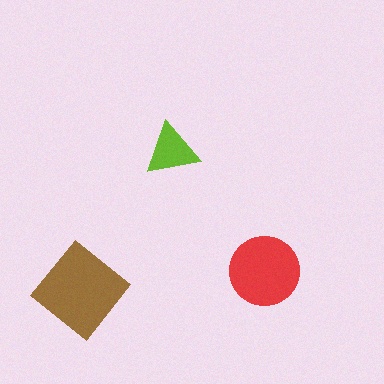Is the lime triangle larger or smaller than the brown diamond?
Smaller.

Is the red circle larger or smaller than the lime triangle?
Larger.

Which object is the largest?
The brown diamond.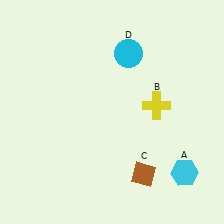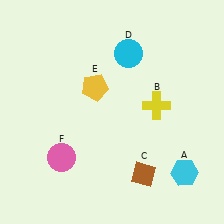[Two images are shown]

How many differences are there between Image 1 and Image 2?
There are 2 differences between the two images.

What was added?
A yellow pentagon (E), a pink circle (F) were added in Image 2.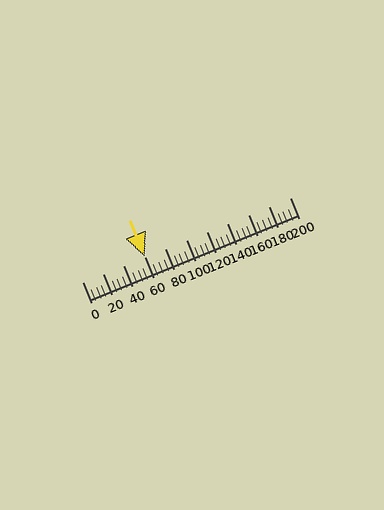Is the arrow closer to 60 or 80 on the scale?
The arrow is closer to 60.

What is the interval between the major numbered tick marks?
The major tick marks are spaced 20 units apart.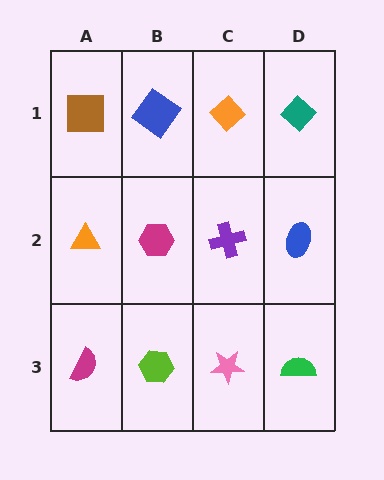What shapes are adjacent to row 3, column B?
A magenta hexagon (row 2, column B), a magenta semicircle (row 3, column A), a pink star (row 3, column C).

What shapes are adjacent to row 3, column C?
A purple cross (row 2, column C), a lime hexagon (row 3, column B), a green semicircle (row 3, column D).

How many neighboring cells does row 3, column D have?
2.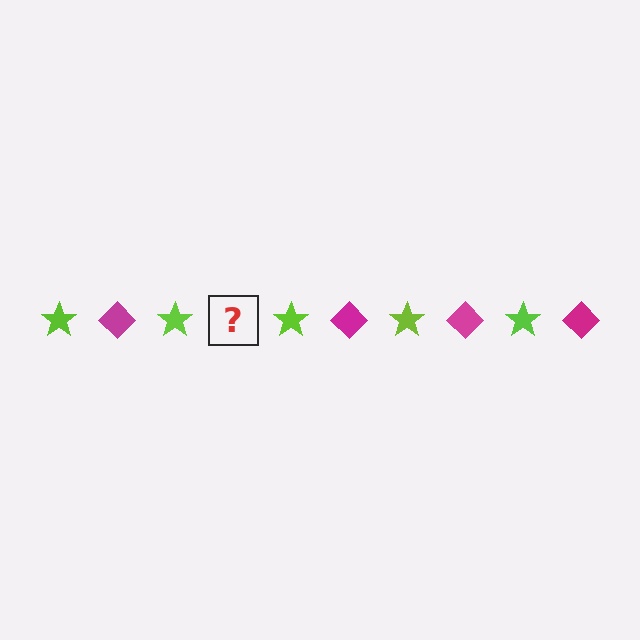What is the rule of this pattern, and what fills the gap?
The rule is that the pattern alternates between lime star and magenta diamond. The gap should be filled with a magenta diamond.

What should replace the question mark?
The question mark should be replaced with a magenta diamond.